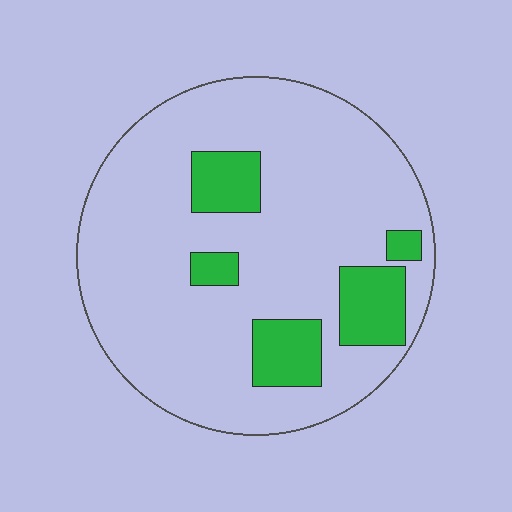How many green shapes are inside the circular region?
5.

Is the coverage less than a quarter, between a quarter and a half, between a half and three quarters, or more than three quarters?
Less than a quarter.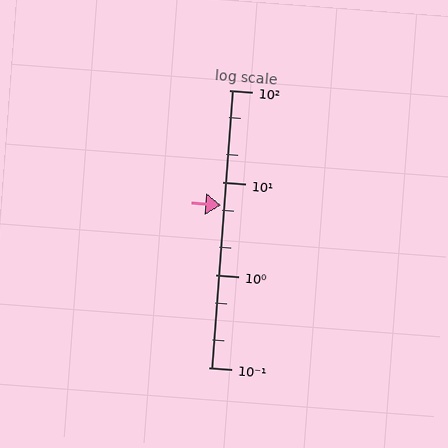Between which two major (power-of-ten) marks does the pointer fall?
The pointer is between 1 and 10.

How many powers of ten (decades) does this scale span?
The scale spans 3 decades, from 0.1 to 100.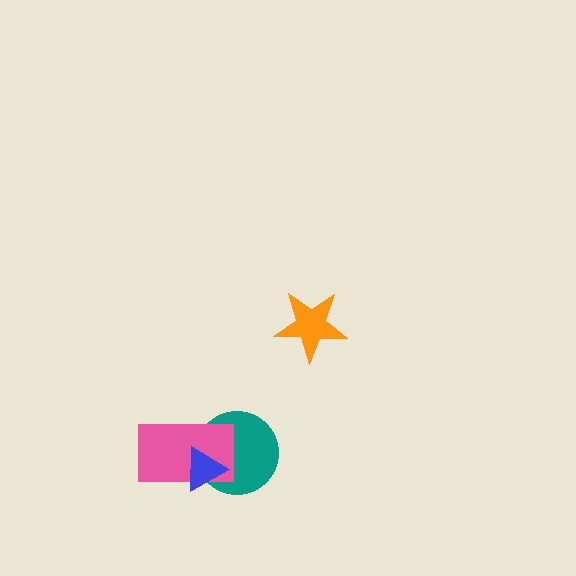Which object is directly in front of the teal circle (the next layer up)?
The pink rectangle is directly in front of the teal circle.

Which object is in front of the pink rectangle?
The blue triangle is in front of the pink rectangle.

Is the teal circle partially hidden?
Yes, it is partially covered by another shape.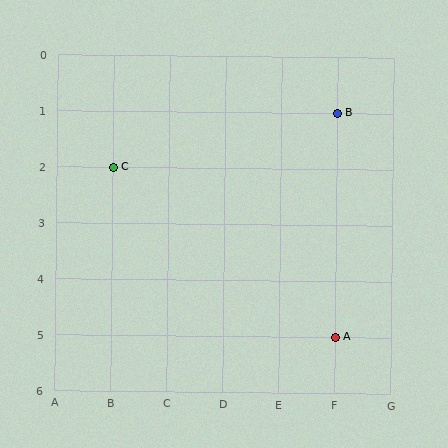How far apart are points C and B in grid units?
Points C and B are 4 columns and 1 row apart (about 4.1 grid units diagonally).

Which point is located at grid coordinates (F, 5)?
Point A is at (F, 5).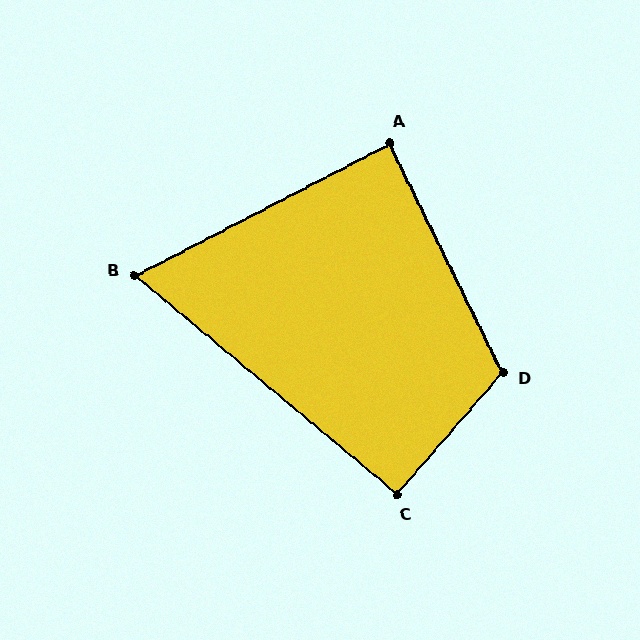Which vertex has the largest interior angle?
D, at approximately 113 degrees.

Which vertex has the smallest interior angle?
B, at approximately 67 degrees.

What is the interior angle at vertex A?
Approximately 89 degrees (approximately right).